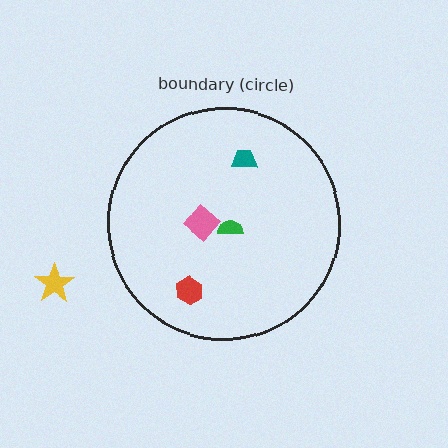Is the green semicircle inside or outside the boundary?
Inside.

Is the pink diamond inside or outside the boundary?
Inside.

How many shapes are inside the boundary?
4 inside, 1 outside.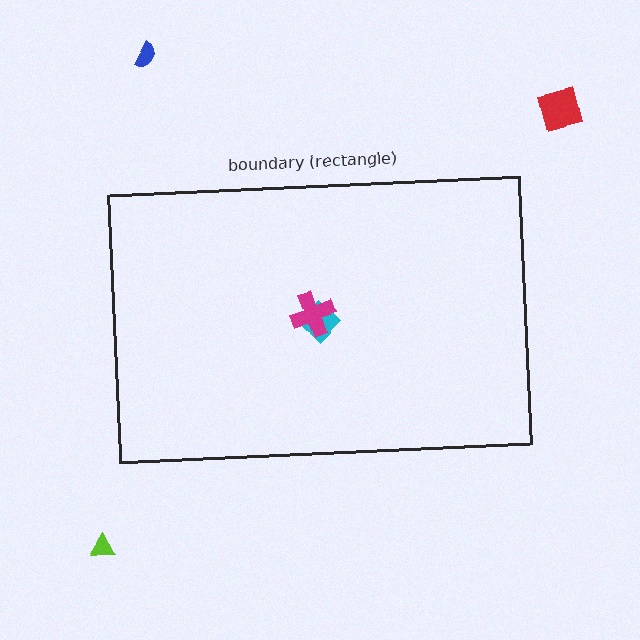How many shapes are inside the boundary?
2 inside, 3 outside.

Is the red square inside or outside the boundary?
Outside.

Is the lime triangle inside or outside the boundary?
Outside.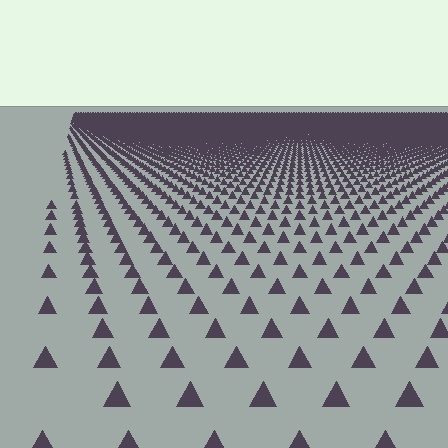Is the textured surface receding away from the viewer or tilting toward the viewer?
The surface is receding away from the viewer. Texture elements get smaller and denser toward the top.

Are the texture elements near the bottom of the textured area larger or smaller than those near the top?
Larger. Near the bottom, elements are closer to the viewer and appear at a bigger on-screen size.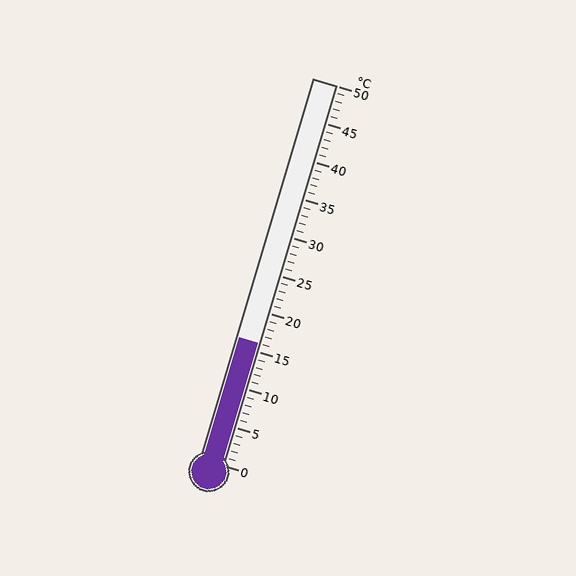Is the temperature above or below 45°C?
The temperature is below 45°C.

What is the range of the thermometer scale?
The thermometer scale ranges from 0°C to 50°C.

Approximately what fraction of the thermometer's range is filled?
The thermometer is filled to approximately 30% of its range.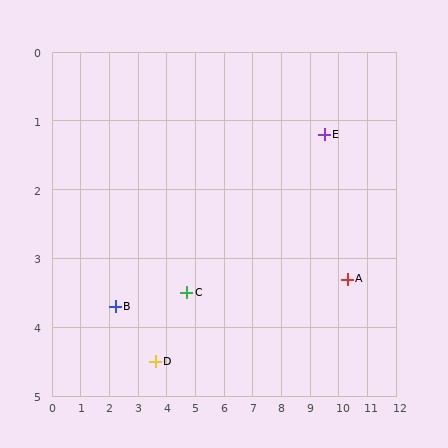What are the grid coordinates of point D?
Point D is at approximately (3.6, 4.5).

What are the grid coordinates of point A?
Point A is at approximately (10.3, 3.3).